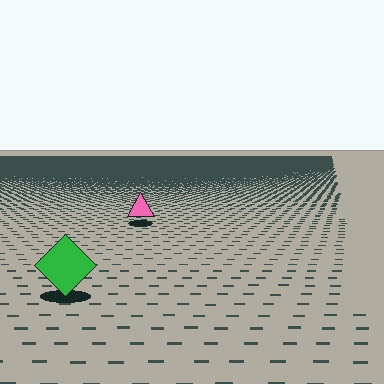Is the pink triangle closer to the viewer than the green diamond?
No. The green diamond is closer — you can tell from the texture gradient: the ground texture is coarser near it.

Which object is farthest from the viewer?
The pink triangle is farthest from the viewer. It appears smaller and the ground texture around it is denser.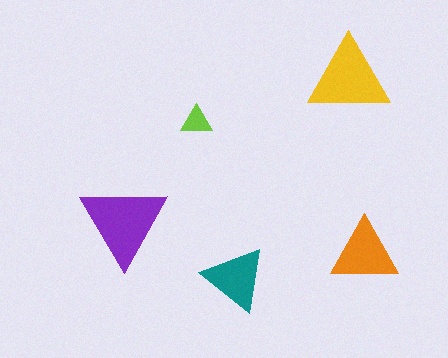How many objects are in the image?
There are 5 objects in the image.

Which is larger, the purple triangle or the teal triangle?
The purple one.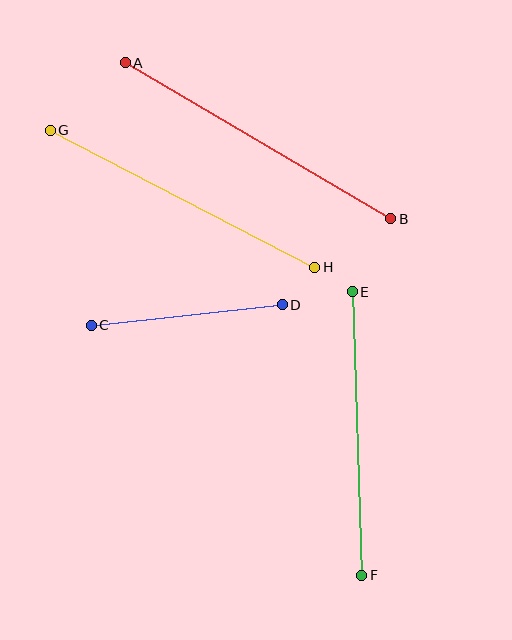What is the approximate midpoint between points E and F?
The midpoint is at approximately (357, 433) pixels.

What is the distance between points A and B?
The distance is approximately 308 pixels.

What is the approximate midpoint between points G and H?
The midpoint is at approximately (182, 199) pixels.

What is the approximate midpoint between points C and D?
The midpoint is at approximately (187, 315) pixels.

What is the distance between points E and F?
The distance is approximately 284 pixels.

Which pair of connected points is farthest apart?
Points A and B are farthest apart.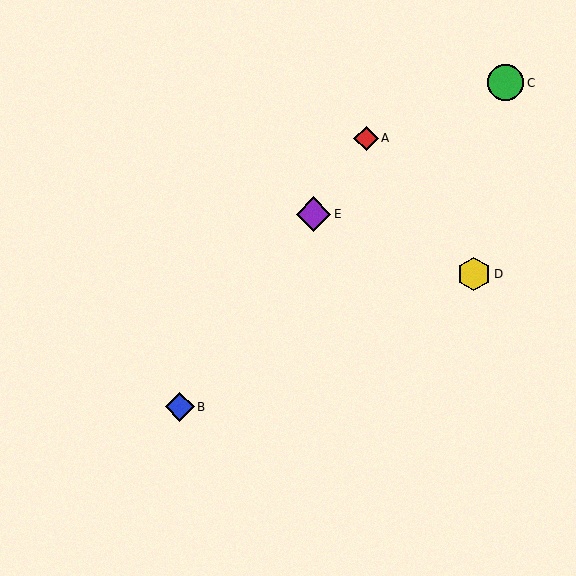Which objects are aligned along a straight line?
Objects A, B, E are aligned along a straight line.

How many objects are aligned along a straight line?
3 objects (A, B, E) are aligned along a straight line.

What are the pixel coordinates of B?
Object B is at (180, 407).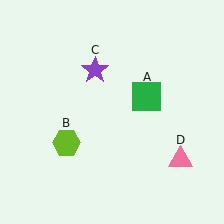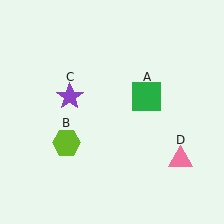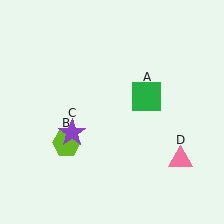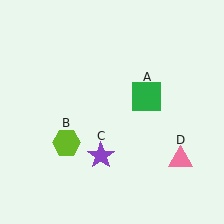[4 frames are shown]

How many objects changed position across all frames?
1 object changed position: purple star (object C).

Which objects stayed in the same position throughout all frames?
Green square (object A) and lime hexagon (object B) and pink triangle (object D) remained stationary.